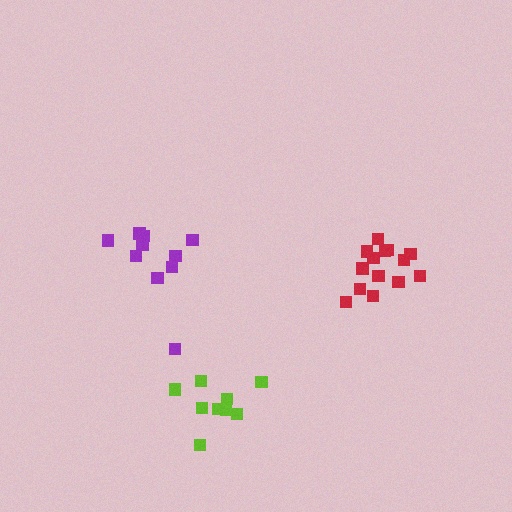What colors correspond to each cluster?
The clusters are colored: red, purple, lime.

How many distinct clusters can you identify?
There are 3 distinct clusters.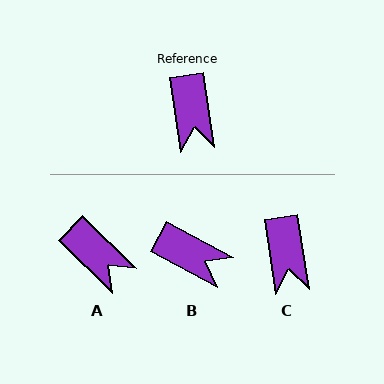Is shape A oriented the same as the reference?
No, it is off by about 37 degrees.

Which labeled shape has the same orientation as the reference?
C.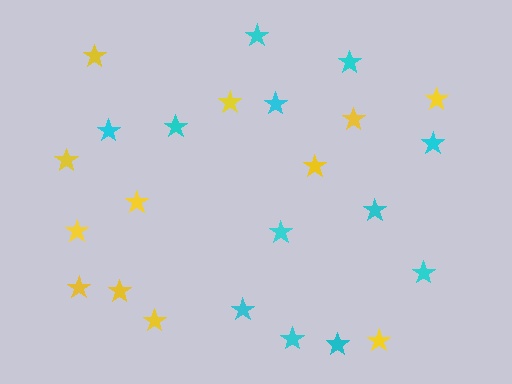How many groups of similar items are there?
There are 2 groups: one group of yellow stars (12) and one group of cyan stars (12).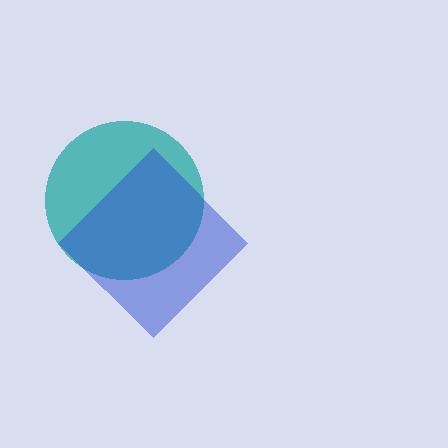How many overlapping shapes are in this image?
There are 2 overlapping shapes in the image.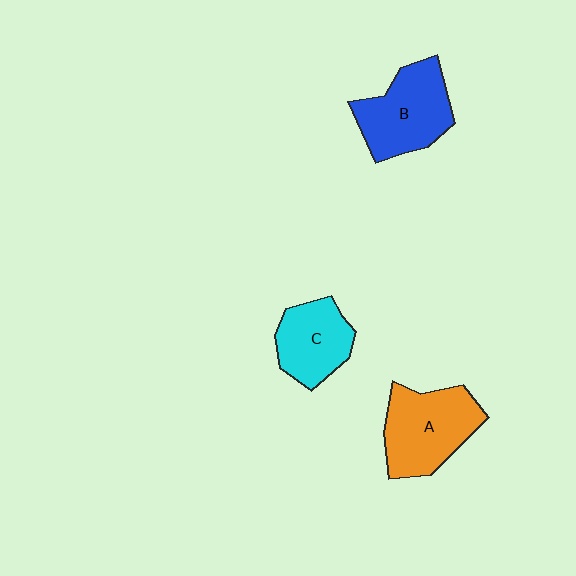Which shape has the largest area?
Shape A (orange).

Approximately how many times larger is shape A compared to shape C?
Approximately 1.3 times.